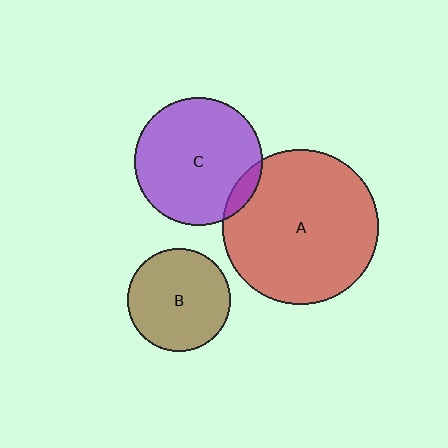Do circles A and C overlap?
Yes.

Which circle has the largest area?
Circle A (red).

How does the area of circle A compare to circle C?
Approximately 1.5 times.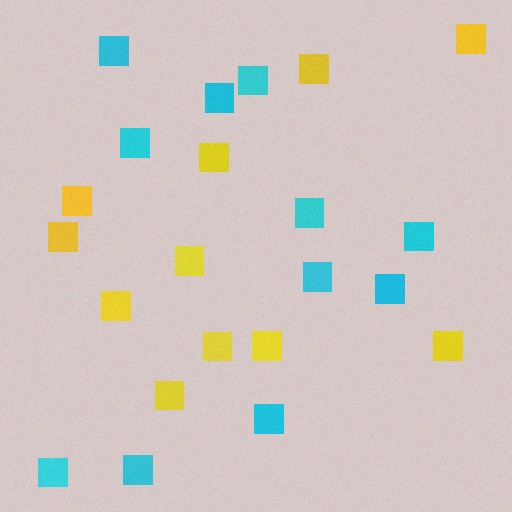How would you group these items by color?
There are 2 groups: one group of cyan squares (11) and one group of yellow squares (11).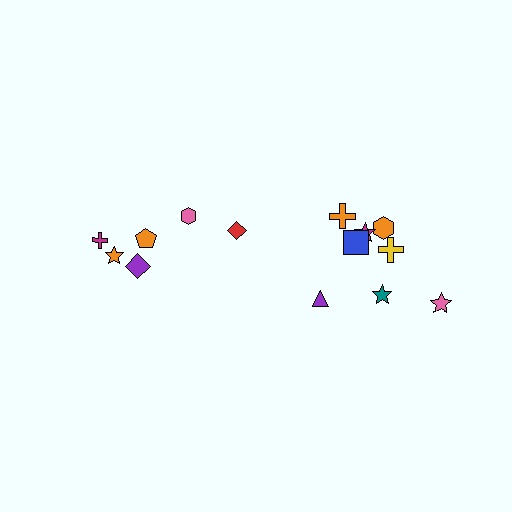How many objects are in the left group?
There are 6 objects.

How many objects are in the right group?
There are 8 objects.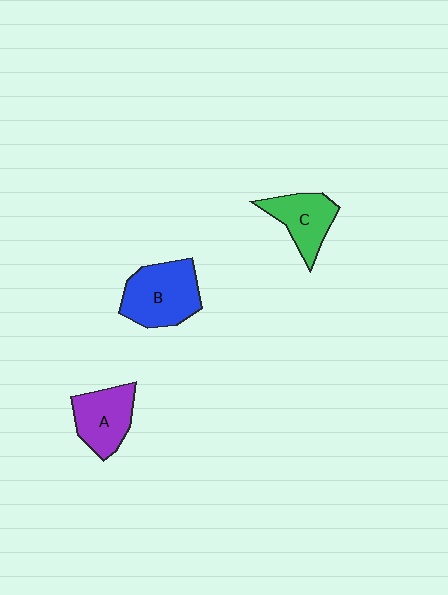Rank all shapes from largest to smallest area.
From largest to smallest: B (blue), A (purple), C (green).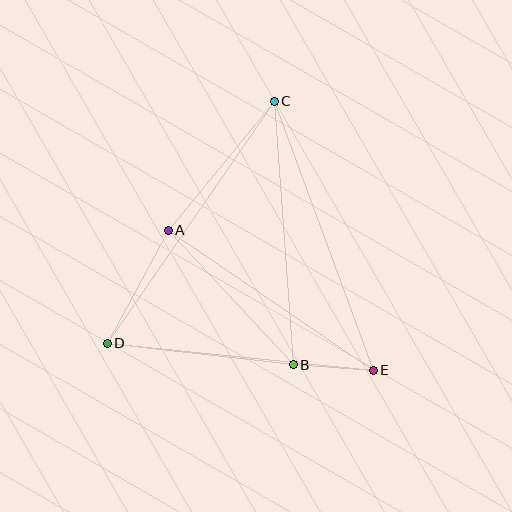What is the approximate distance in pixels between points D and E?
The distance between D and E is approximately 267 pixels.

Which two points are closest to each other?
Points B and E are closest to each other.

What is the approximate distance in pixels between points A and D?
The distance between A and D is approximately 128 pixels.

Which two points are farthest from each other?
Points C and D are farthest from each other.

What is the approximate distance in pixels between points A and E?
The distance between A and E is approximately 248 pixels.